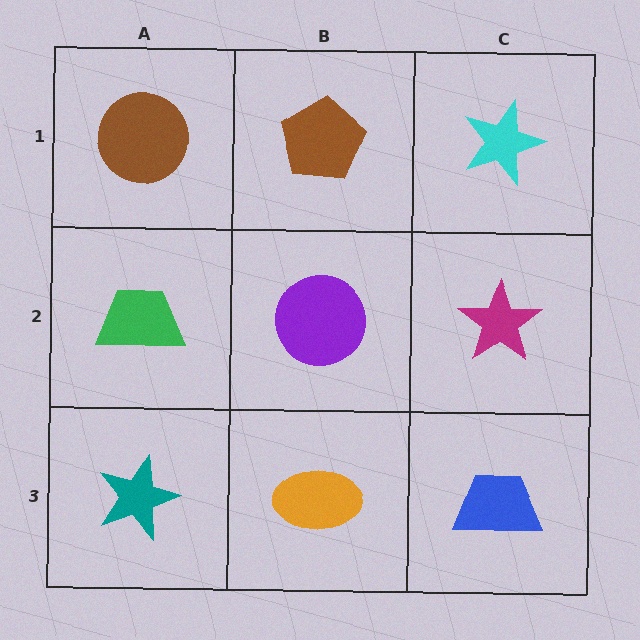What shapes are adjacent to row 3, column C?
A magenta star (row 2, column C), an orange ellipse (row 3, column B).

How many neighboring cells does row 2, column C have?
3.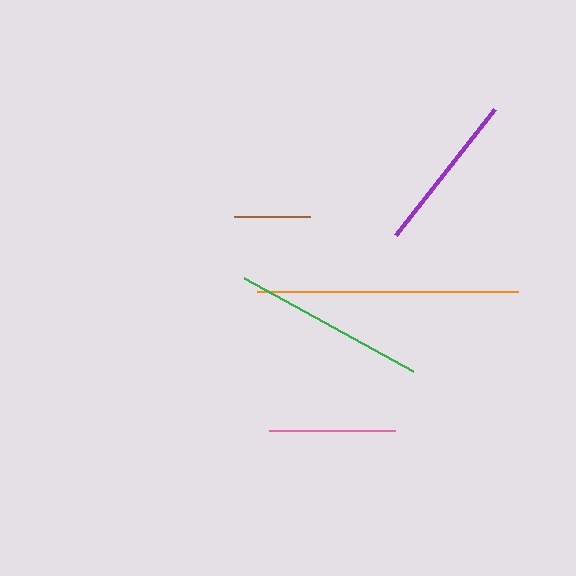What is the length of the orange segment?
The orange segment is approximately 261 pixels long.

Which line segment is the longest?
The orange line is the longest at approximately 261 pixels.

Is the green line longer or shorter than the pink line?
The green line is longer than the pink line.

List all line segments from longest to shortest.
From longest to shortest: orange, green, purple, pink, brown.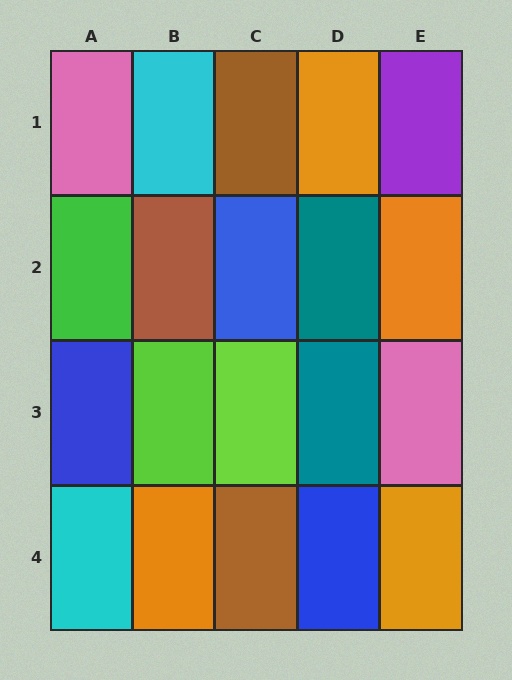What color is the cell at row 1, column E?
Purple.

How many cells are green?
1 cell is green.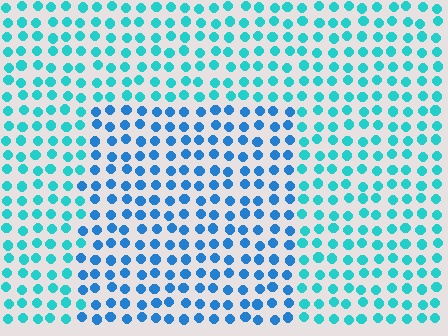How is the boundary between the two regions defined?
The boundary is defined purely by a slight shift in hue (about 31 degrees). Spacing, size, and orientation are identical on both sides.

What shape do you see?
I see a rectangle.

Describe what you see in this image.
The image is filled with small cyan elements in a uniform arrangement. A rectangle-shaped region is visible where the elements are tinted to a slightly different hue, forming a subtle color boundary.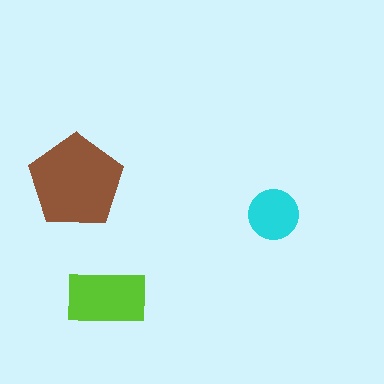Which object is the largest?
The brown pentagon.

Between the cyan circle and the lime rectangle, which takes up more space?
The lime rectangle.